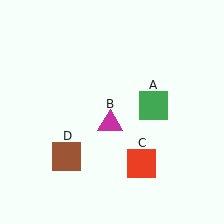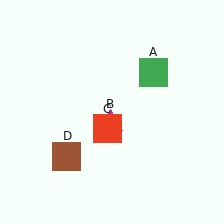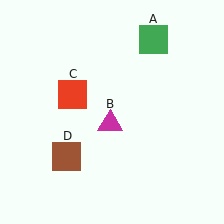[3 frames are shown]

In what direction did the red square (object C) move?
The red square (object C) moved up and to the left.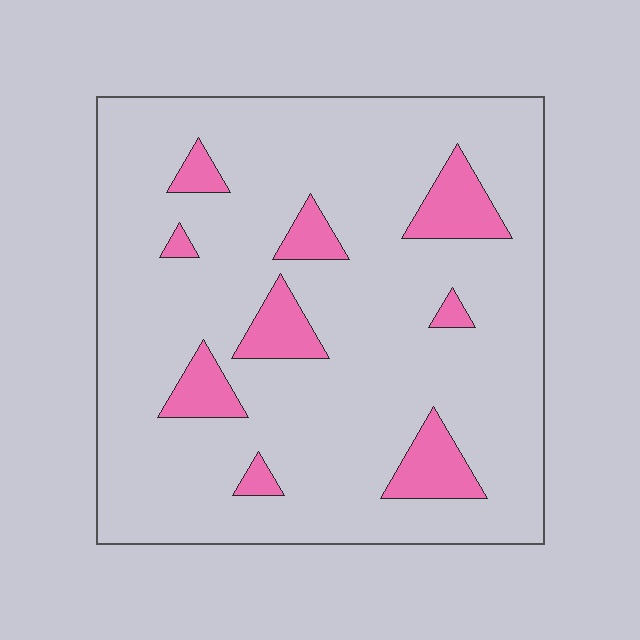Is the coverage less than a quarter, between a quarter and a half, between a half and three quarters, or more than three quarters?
Less than a quarter.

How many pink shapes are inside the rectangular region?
9.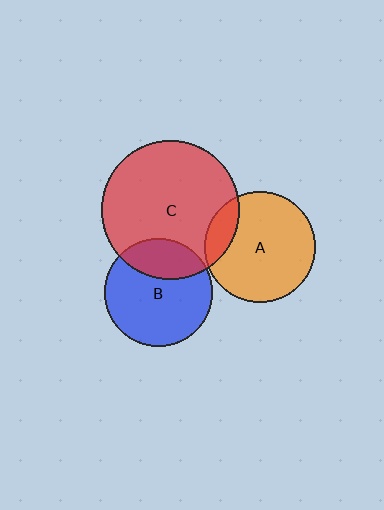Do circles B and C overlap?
Yes.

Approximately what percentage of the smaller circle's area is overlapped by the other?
Approximately 25%.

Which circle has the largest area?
Circle C (red).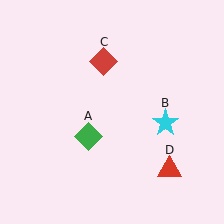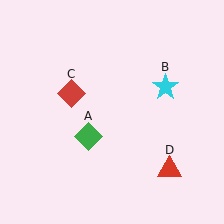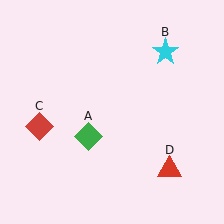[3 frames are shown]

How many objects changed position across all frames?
2 objects changed position: cyan star (object B), red diamond (object C).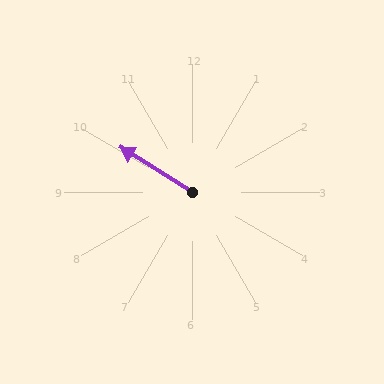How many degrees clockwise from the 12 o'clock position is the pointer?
Approximately 302 degrees.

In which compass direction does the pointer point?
Northwest.